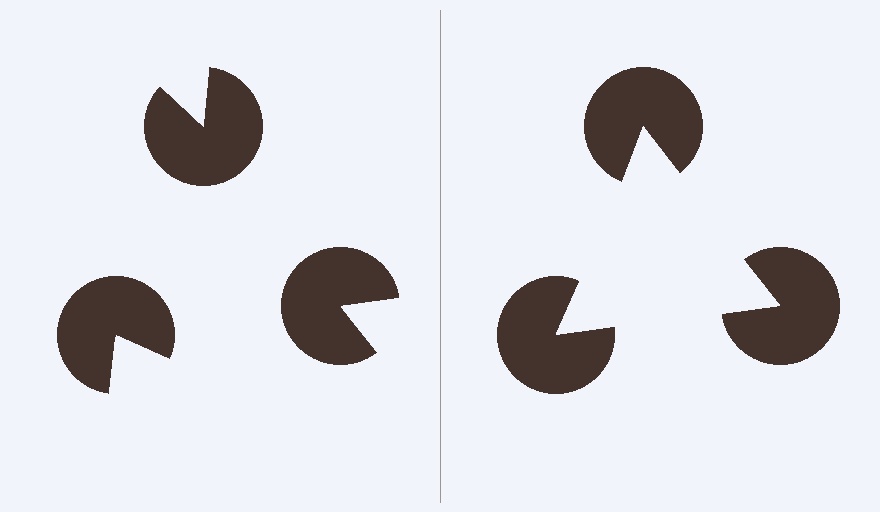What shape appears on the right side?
An illusory triangle.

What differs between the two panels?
The pac-man discs are positioned identically on both sides; only the wedge orientations differ. On the right they align to a triangle; on the left they are misaligned.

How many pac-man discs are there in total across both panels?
6 — 3 on each side.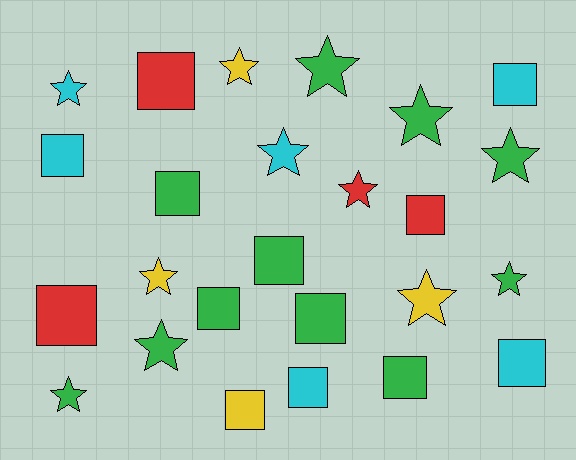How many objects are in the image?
There are 25 objects.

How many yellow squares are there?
There is 1 yellow square.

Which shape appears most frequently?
Square, with 13 objects.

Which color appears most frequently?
Green, with 11 objects.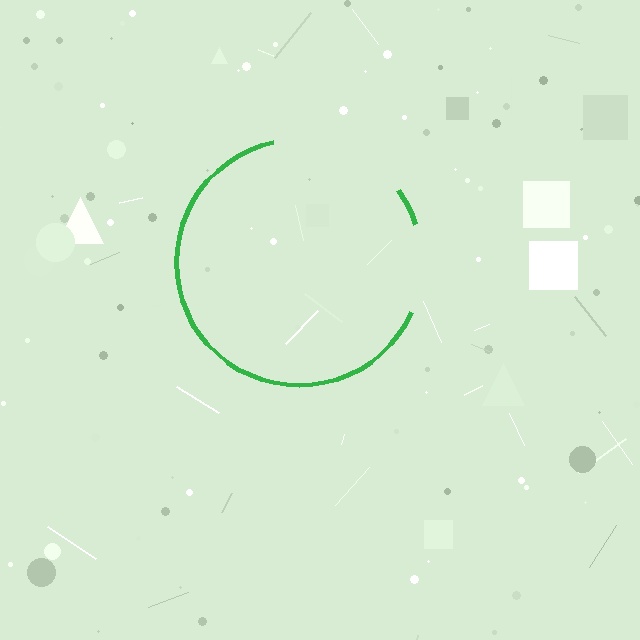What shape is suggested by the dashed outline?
The dashed outline suggests a circle.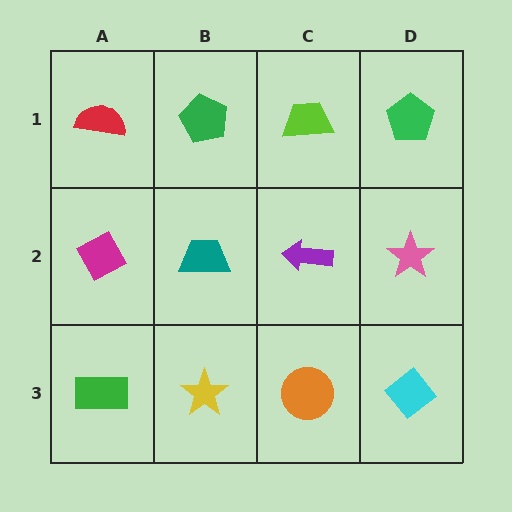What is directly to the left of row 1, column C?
A green pentagon.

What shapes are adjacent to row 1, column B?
A teal trapezoid (row 2, column B), a red semicircle (row 1, column A), a lime trapezoid (row 1, column C).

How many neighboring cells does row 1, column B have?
3.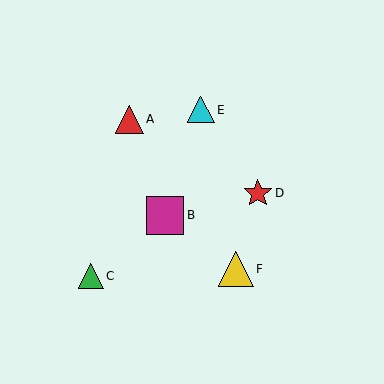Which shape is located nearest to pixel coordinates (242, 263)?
The yellow triangle (labeled F) at (236, 269) is nearest to that location.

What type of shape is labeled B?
Shape B is a magenta square.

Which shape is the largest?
The magenta square (labeled B) is the largest.